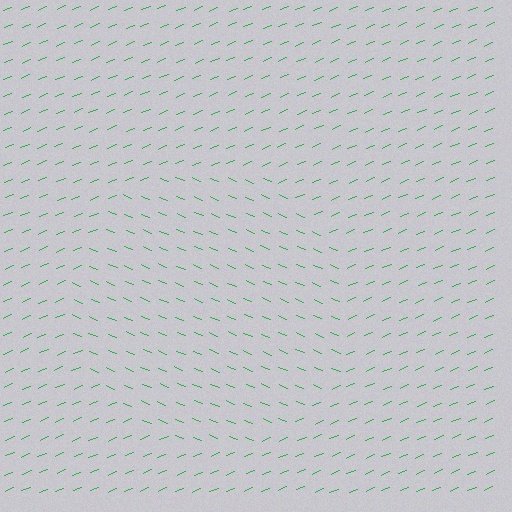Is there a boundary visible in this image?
Yes, there is a texture boundary formed by a change in line orientation.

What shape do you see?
I see a circle.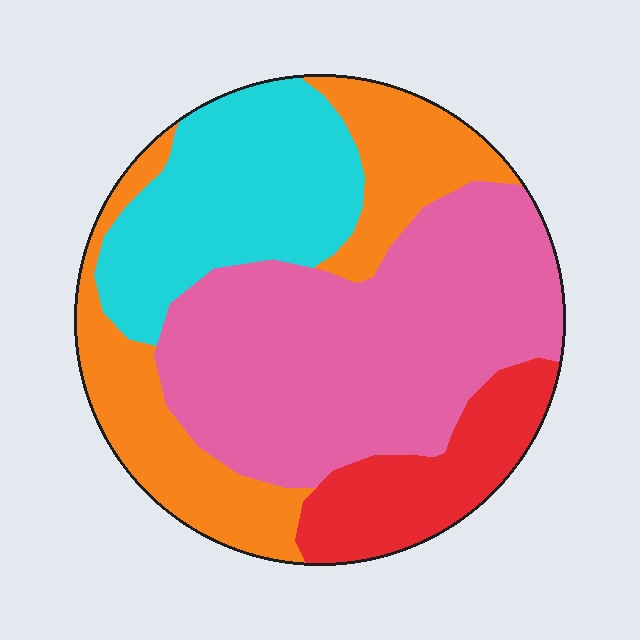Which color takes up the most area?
Pink, at roughly 40%.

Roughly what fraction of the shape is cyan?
Cyan takes up less than a quarter of the shape.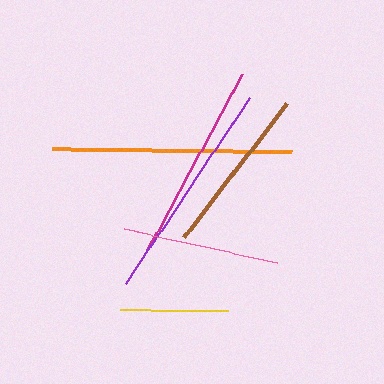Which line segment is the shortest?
The yellow line is the shortest at approximately 107 pixels.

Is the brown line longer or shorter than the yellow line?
The brown line is longer than the yellow line.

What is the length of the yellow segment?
The yellow segment is approximately 107 pixels long.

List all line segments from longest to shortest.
From longest to shortest: orange, purple, magenta, brown, pink, yellow.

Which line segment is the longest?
The orange line is the longest at approximately 240 pixels.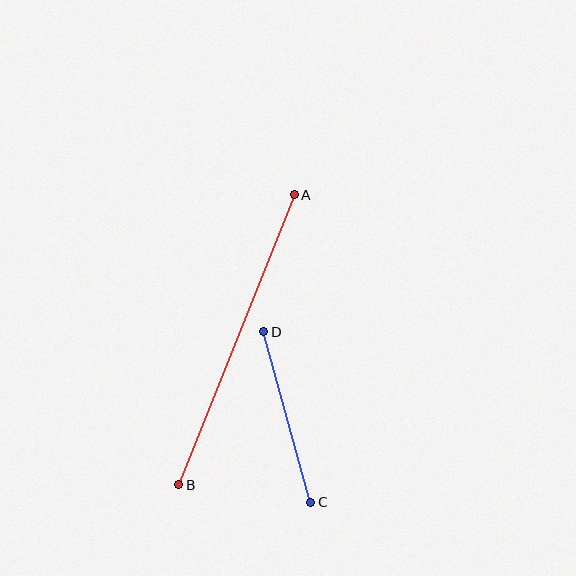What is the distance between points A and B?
The distance is approximately 312 pixels.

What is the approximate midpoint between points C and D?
The midpoint is at approximately (287, 417) pixels.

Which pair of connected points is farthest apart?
Points A and B are farthest apart.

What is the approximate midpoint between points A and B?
The midpoint is at approximately (236, 340) pixels.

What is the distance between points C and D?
The distance is approximately 177 pixels.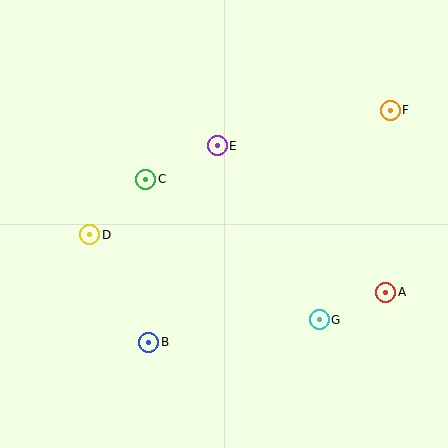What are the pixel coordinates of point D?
Point D is at (90, 235).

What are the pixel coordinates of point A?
Point A is at (386, 292).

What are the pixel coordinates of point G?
Point G is at (319, 320).